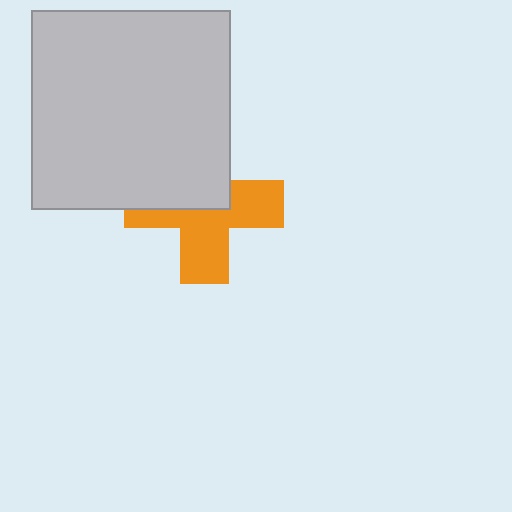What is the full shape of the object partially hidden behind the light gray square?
The partially hidden object is an orange cross.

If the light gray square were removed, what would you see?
You would see the complete orange cross.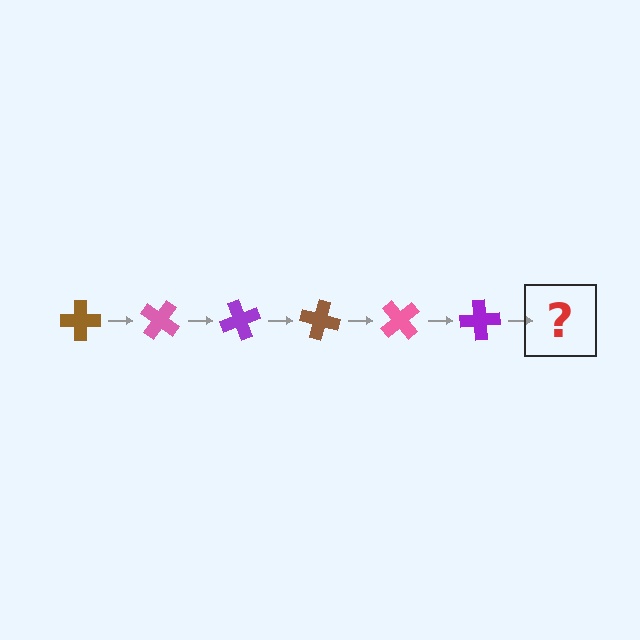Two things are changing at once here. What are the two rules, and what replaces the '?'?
The two rules are that it rotates 35 degrees each step and the color cycles through brown, pink, and purple. The '?' should be a brown cross, rotated 210 degrees from the start.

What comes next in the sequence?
The next element should be a brown cross, rotated 210 degrees from the start.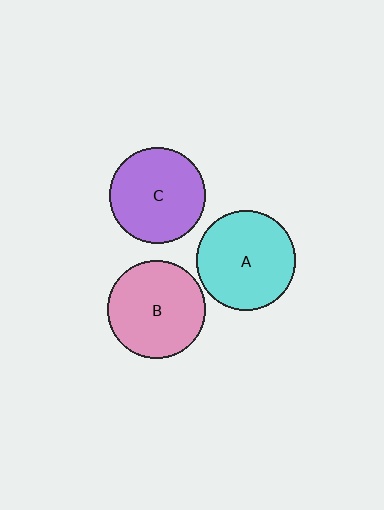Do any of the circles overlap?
No, none of the circles overlap.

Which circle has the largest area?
Circle A (cyan).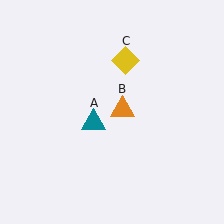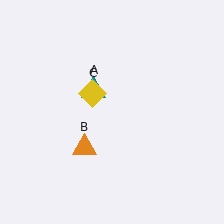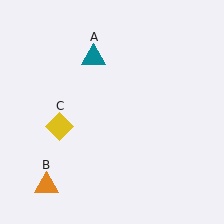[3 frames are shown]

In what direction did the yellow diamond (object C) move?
The yellow diamond (object C) moved down and to the left.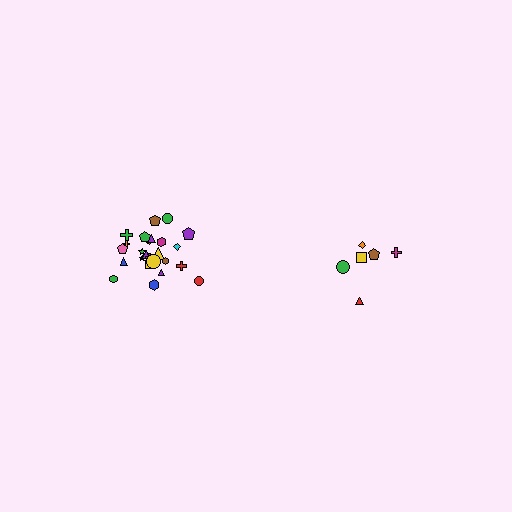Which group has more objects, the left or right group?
The left group.